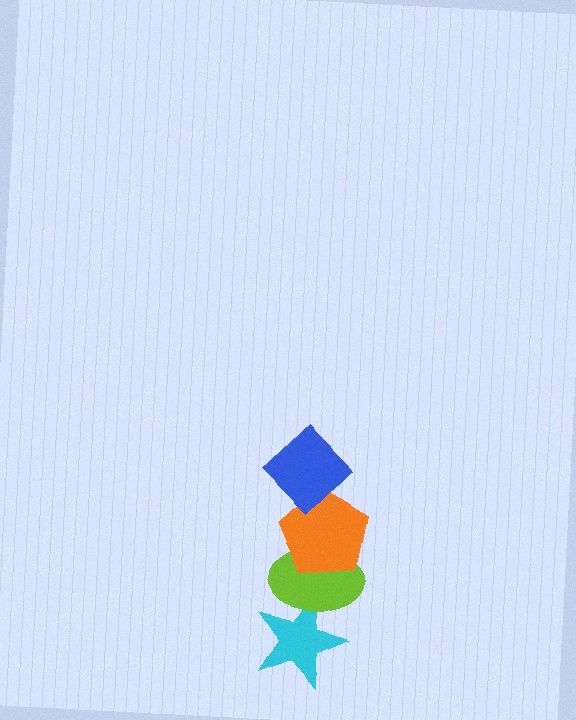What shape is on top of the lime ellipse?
The orange pentagon is on top of the lime ellipse.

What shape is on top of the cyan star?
The lime ellipse is on top of the cyan star.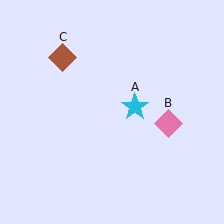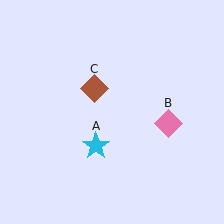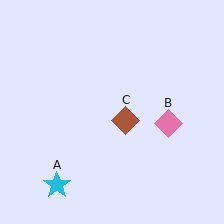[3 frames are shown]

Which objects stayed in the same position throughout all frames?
Pink diamond (object B) remained stationary.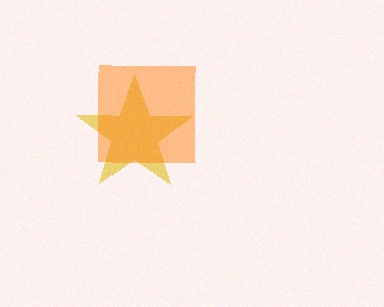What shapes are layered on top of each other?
The layered shapes are: a yellow star, an orange square.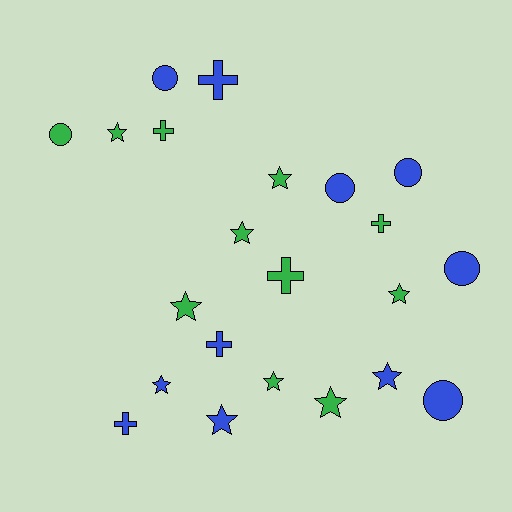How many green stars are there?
There are 7 green stars.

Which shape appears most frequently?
Star, with 10 objects.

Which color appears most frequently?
Blue, with 11 objects.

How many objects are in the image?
There are 22 objects.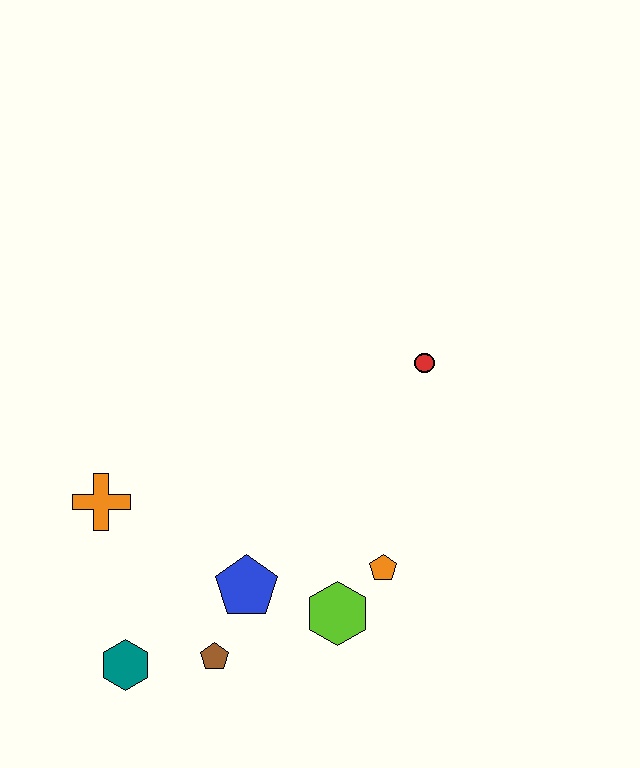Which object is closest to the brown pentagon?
The blue pentagon is closest to the brown pentagon.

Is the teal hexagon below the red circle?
Yes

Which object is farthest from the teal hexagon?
The red circle is farthest from the teal hexagon.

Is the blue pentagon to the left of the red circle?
Yes